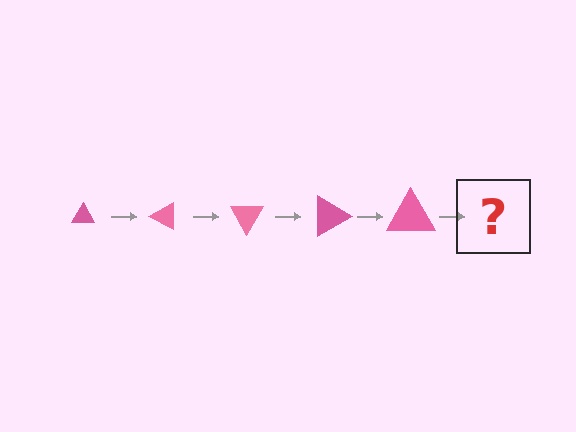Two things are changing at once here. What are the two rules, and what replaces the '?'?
The two rules are that the triangle grows larger each step and it rotates 30 degrees each step. The '?' should be a triangle, larger than the previous one and rotated 150 degrees from the start.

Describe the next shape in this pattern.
It should be a triangle, larger than the previous one and rotated 150 degrees from the start.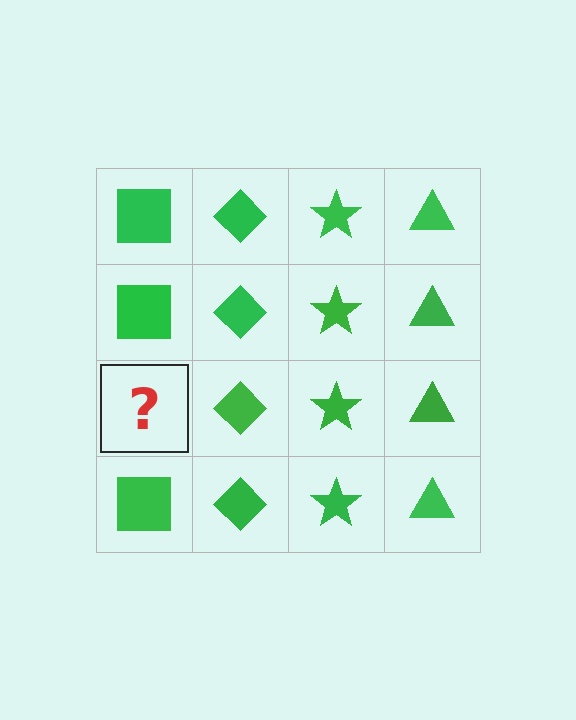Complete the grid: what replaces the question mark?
The question mark should be replaced with a green square.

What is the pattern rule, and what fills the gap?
The rule is that each column has a consistent shape. The gap should be filled with a green square.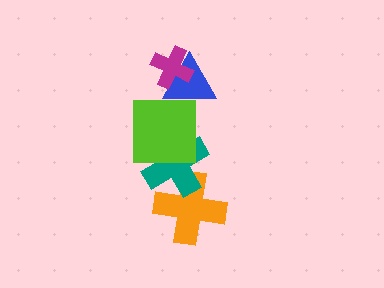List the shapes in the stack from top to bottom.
From top to bottom: the magenta cross, the blue triangle, the lime square, the teal cross, the orange cross.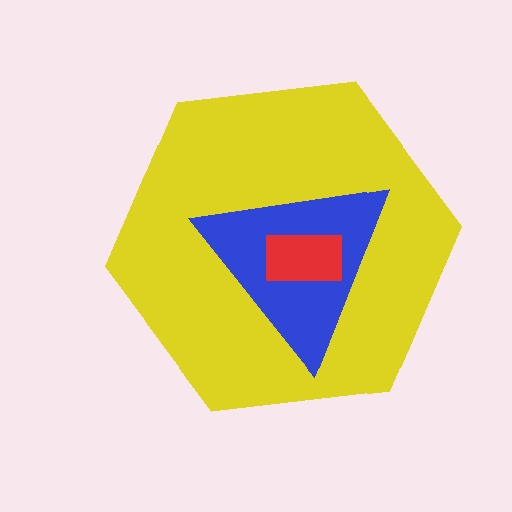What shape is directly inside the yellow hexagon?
The blue triangle.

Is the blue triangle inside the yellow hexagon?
Yes.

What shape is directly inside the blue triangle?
The red rectangle.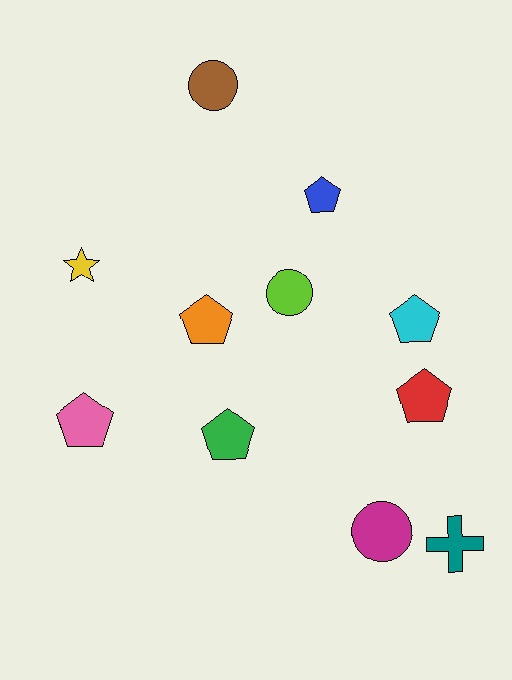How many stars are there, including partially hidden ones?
There is 1 star.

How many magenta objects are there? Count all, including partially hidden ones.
There is 1 magenta object.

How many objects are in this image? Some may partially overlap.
There are 11 objects.